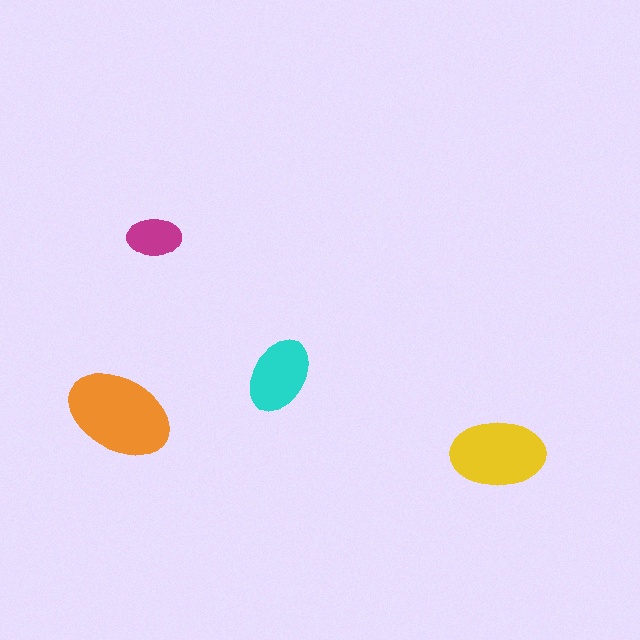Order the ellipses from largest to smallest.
the orange one, the yellow one, the cyan one, the magenta one.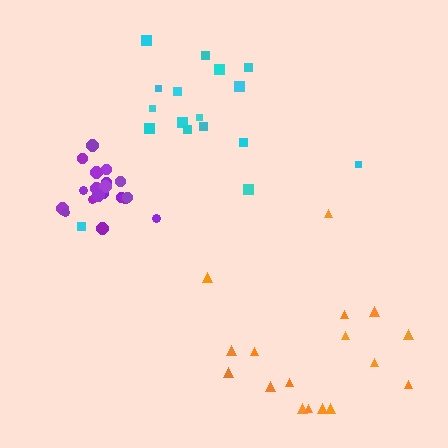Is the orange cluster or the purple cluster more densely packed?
Purple.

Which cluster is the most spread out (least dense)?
Orange.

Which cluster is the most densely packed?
Purple.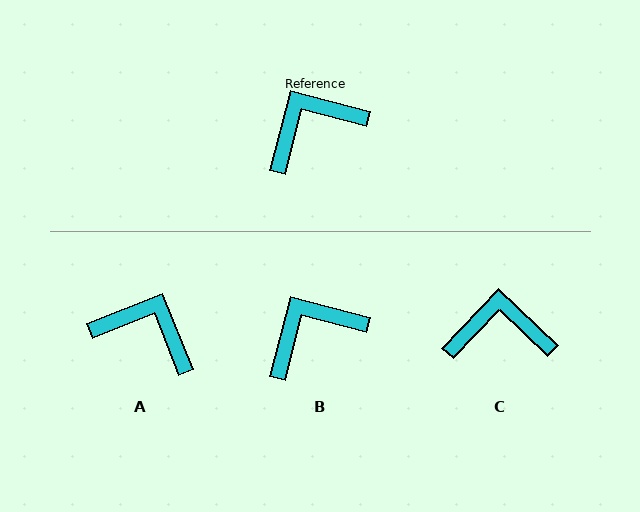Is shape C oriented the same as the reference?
No, it is off by about 29 degrees.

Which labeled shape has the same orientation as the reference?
B.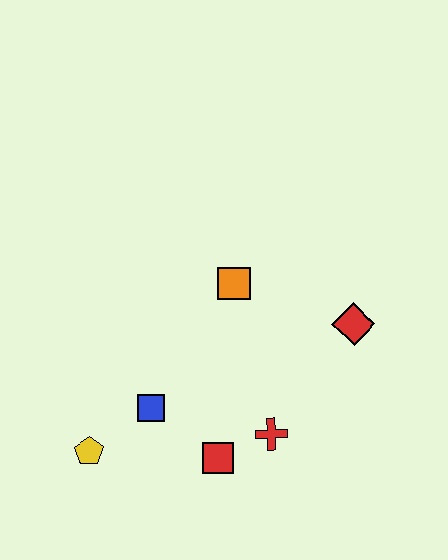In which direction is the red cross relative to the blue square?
The red cross is to the right of the blue square.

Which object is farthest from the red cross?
The yellow pentagon is farthest from the red cross.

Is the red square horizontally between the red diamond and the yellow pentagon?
Yes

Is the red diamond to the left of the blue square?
No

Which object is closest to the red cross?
The red square is closest to the red cross.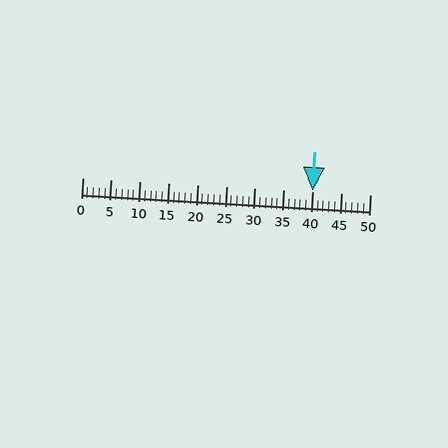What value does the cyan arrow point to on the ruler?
The cyan arrow points to approximately 40.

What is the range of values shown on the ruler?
The ruler shows values from 0 to 50.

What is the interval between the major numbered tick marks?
The major tick marks are spaced 5 units apart.